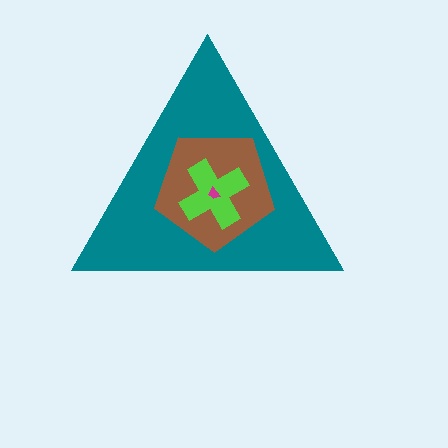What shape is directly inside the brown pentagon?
The lime cross.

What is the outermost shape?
The teal triangle.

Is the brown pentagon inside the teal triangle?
Yes.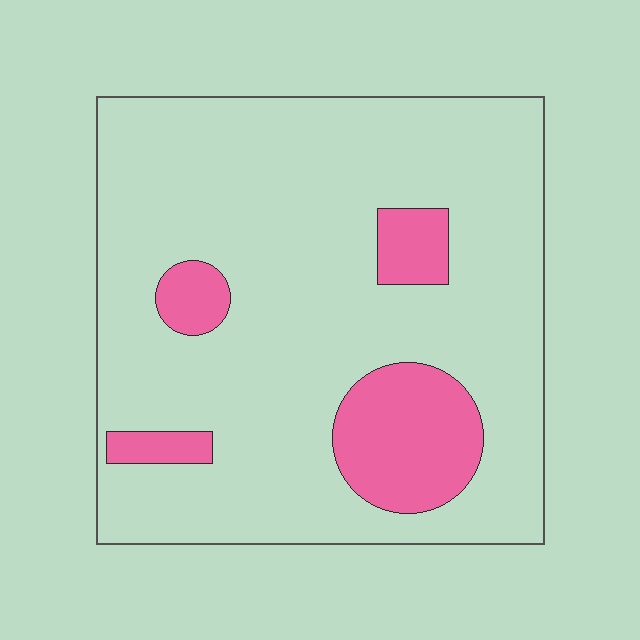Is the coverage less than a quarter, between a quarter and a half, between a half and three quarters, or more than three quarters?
Less than a quarter.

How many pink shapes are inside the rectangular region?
4.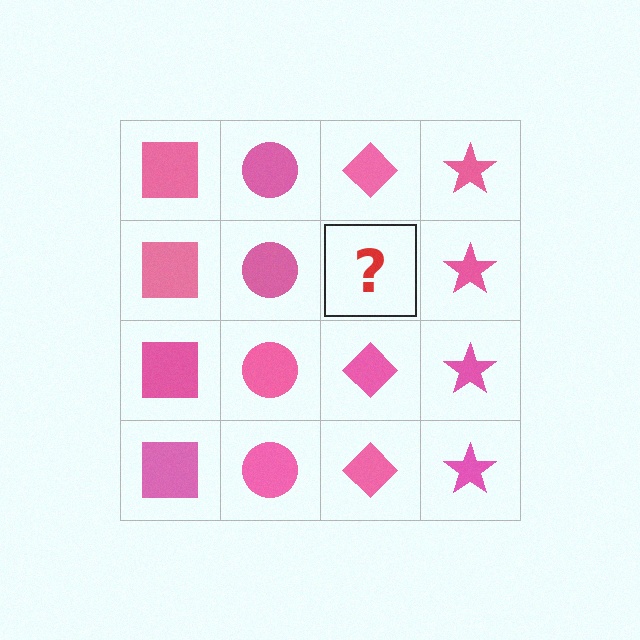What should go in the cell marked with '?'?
The missing cell should contain a pink diamond.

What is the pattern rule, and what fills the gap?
The rule is that each column has a consistent shape. The gap should be filled with a pink diamond.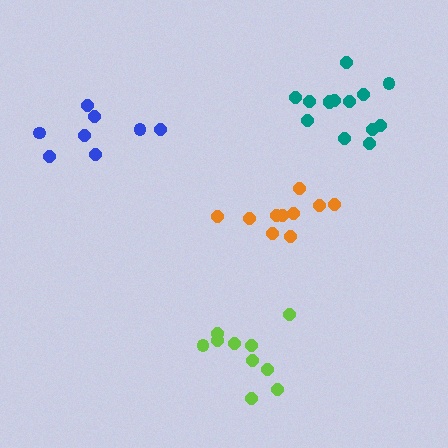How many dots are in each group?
Group 1: 10 dots, Group 2: 10 dots, Group 3: 8 dots, Group 4: 14 dots (42 total).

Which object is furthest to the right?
The teal cluster is rightmost.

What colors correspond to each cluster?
The clusters are colored: orange, lime, blue, teal.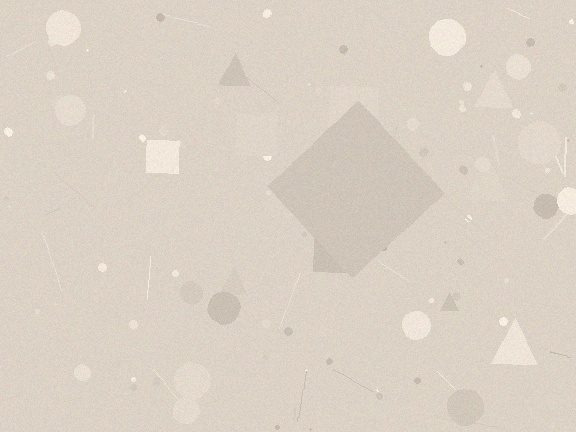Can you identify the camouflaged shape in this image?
The camouflaged shape is a diamond.